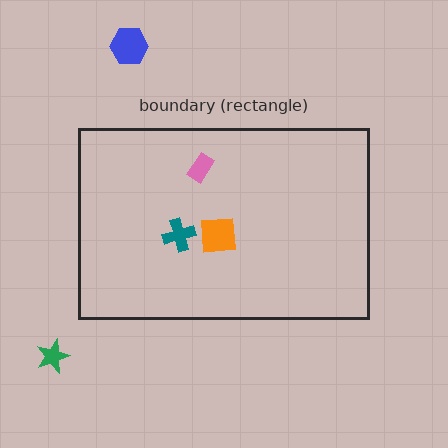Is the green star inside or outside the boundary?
Outside.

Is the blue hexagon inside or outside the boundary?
Outside.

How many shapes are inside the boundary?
3 inside, 2 outside.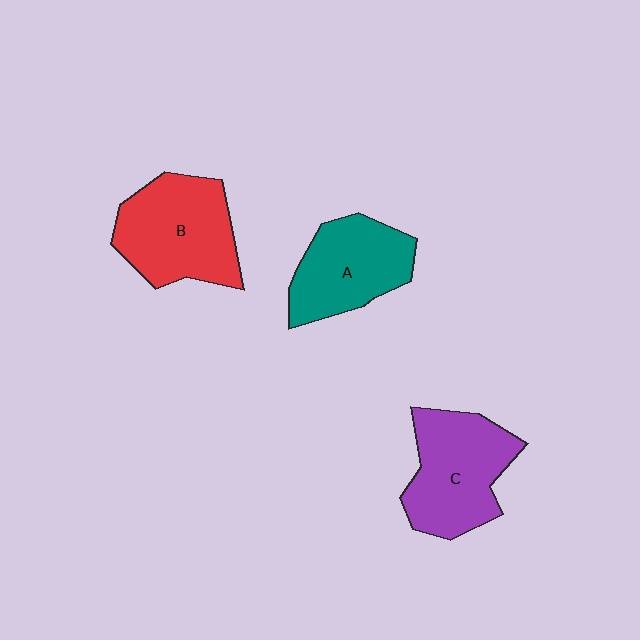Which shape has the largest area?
Shape B (red).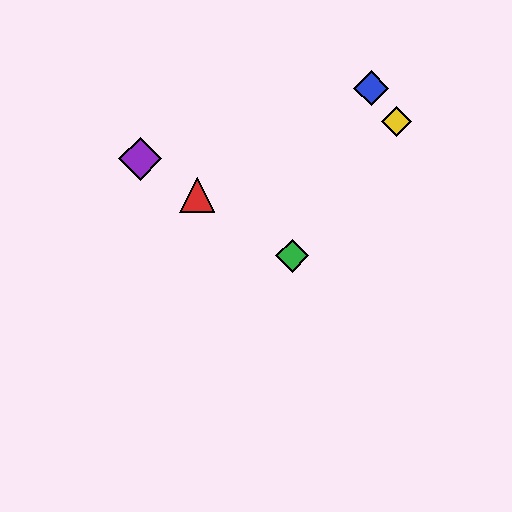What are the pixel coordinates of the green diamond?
The green diamond is at (292, 256).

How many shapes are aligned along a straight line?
3 shapes (the red triangle, the green diamond, the purple diamond) are aligned along a straight line.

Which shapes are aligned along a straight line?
The red triangle, the green diamond, the purple diamond are aligned along a straight line.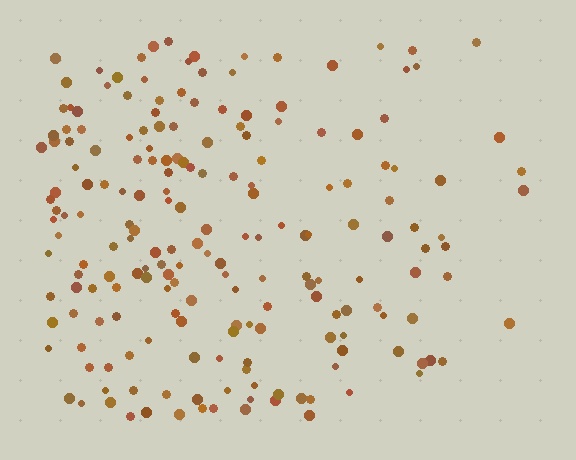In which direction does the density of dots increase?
From right to left, with the left side densest.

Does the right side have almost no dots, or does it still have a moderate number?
Still a moderate number, just noticeably fewer than the left.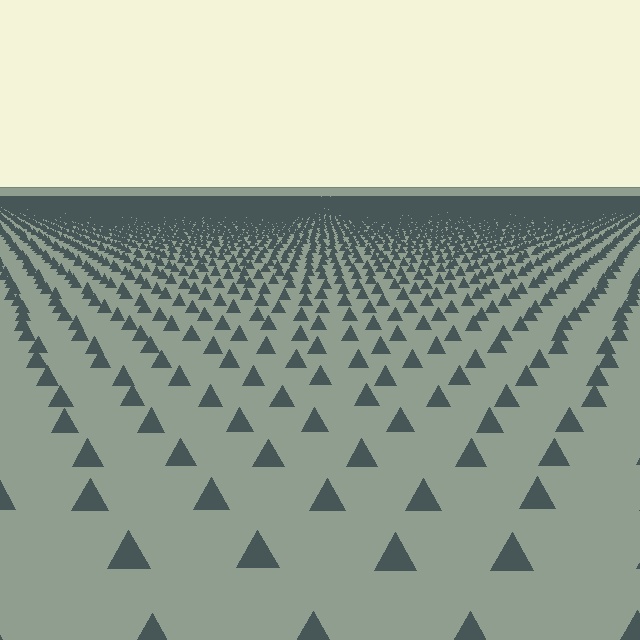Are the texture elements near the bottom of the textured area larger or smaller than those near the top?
Larger. Near the bottom, elements are closer to the viewer and appear at a bigger on-screen size.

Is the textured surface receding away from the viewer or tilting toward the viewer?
The surface is receding away from the viewer. Texture elements get smaller and denser toward the top.